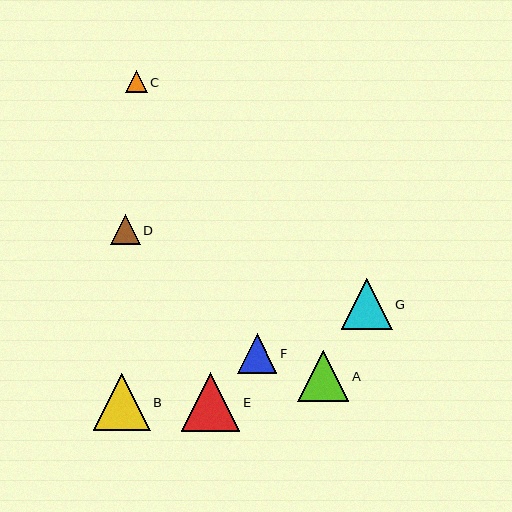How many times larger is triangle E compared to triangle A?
Triangle E is approximately 1.2 times the size of triangle A.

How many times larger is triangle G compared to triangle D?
Triangle G is approximately 1.7 times the size of triangle D.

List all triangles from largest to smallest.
From largest to smallest: E, B, G, A, F, D, C.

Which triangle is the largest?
Triangle E is the largest with a size of approximately 59 pixels.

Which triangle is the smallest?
Triangle C is the smallest with a size of approximately 22 pixels.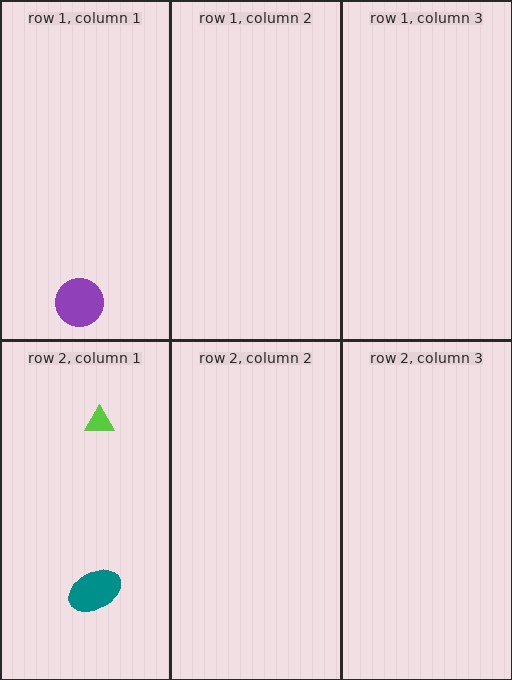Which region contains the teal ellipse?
The row 2, column 1 region.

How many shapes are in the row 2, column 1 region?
2.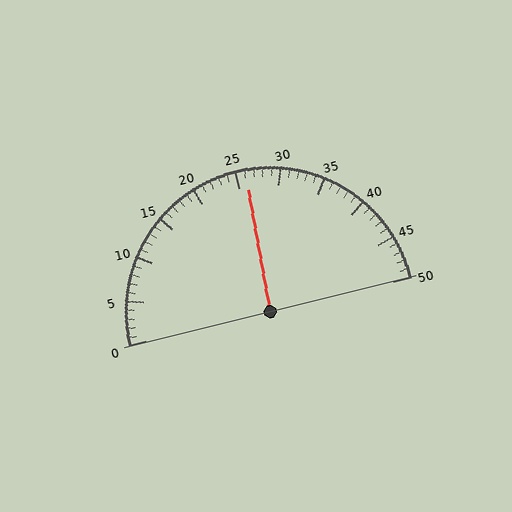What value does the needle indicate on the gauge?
The needle indicates approximately 26.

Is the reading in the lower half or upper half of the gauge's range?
The reading is in the upper half of the range (0 to 50).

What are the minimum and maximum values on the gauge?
The gauge ranges from 0 to 50.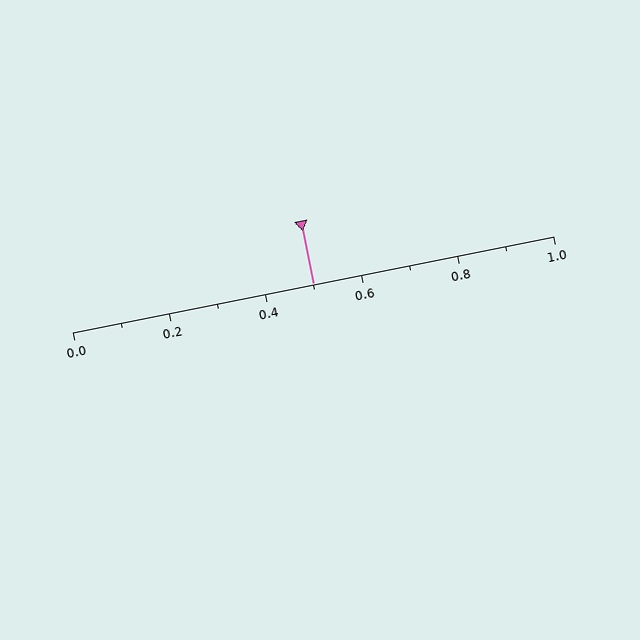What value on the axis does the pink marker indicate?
The marker indicates approximately 0.5.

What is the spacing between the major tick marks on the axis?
The major ticks are spaced 0.2 apart.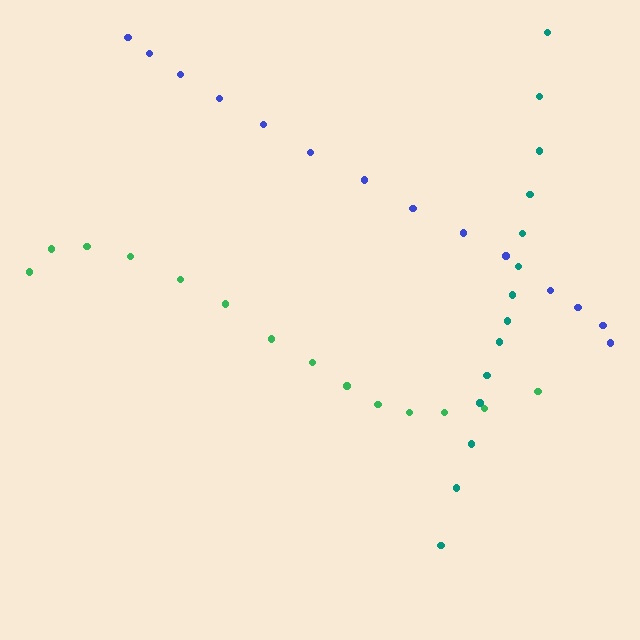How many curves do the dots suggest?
There are 3 distinct paths.